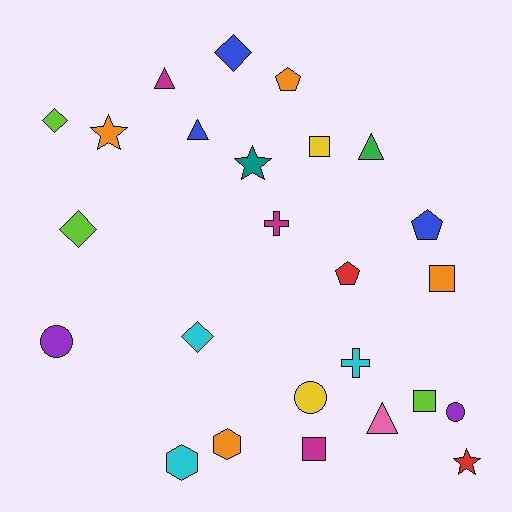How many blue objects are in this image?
There are 3 blue objects.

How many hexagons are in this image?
There are 2 hexagons.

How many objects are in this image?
There are 25 objects.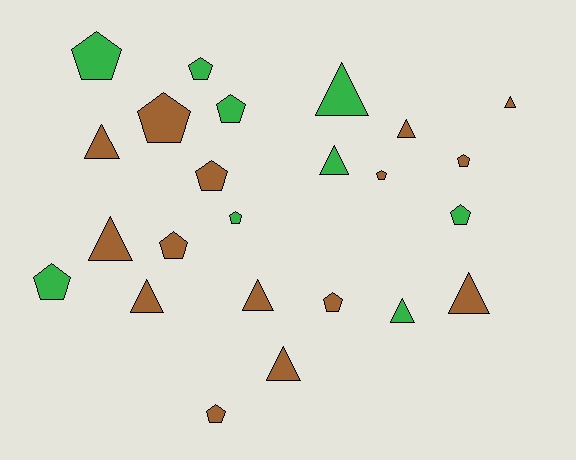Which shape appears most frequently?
Pentagon, with 13 objects.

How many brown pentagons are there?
There are 7 brown pentagons.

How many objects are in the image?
There are 24 objects.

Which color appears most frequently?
Brown, with 15 objects.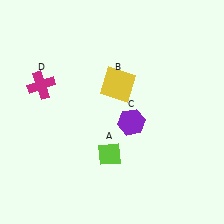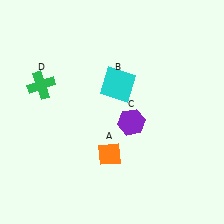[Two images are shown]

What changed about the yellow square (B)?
In Image 1, B is yellow. In Image 2, it changed to cyan.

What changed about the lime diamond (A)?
In Image 1, A is lime. In Image 2, it changed to orange.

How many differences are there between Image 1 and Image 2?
There are 3 differences between the two images.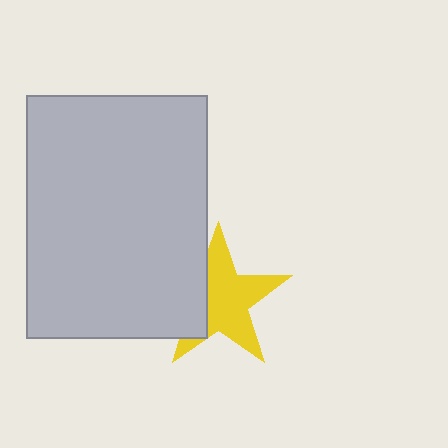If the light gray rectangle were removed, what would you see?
You would see the complete yellow star.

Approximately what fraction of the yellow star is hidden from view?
Roughly 31% of the yellow star is hidden behind the light gray rectangle.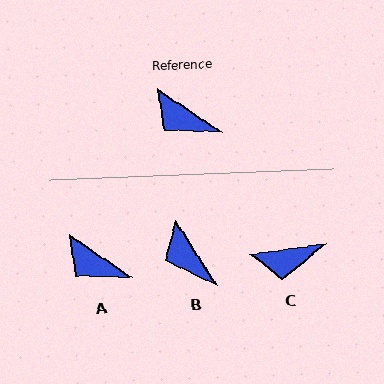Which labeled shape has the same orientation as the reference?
A.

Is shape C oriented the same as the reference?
No, it is off by about 42 degrees.